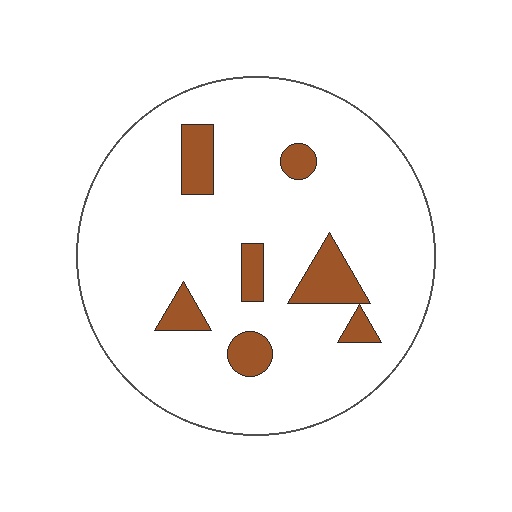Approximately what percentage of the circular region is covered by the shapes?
Approximately 10%.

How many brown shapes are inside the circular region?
7.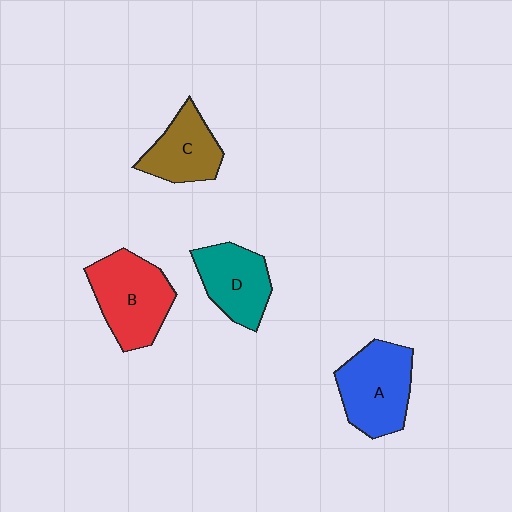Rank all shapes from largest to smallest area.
From largest to smallest: B (red), A (blue), D (teal), C (brown).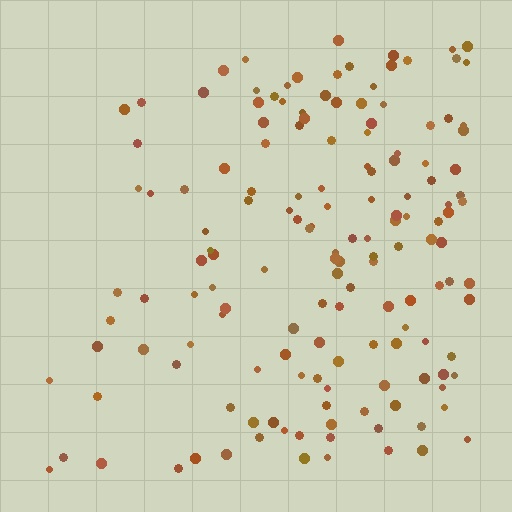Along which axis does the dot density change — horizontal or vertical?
Horizontal.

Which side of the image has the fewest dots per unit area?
The left.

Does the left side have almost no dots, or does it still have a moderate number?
Still a moderate number, just noticeably fewer than the right.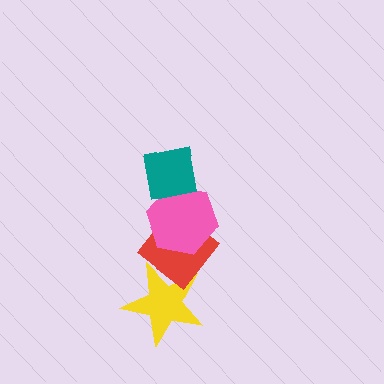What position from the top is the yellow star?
The yellow star is 4th from the top.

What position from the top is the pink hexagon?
The pink hexagon is 2nd from the top.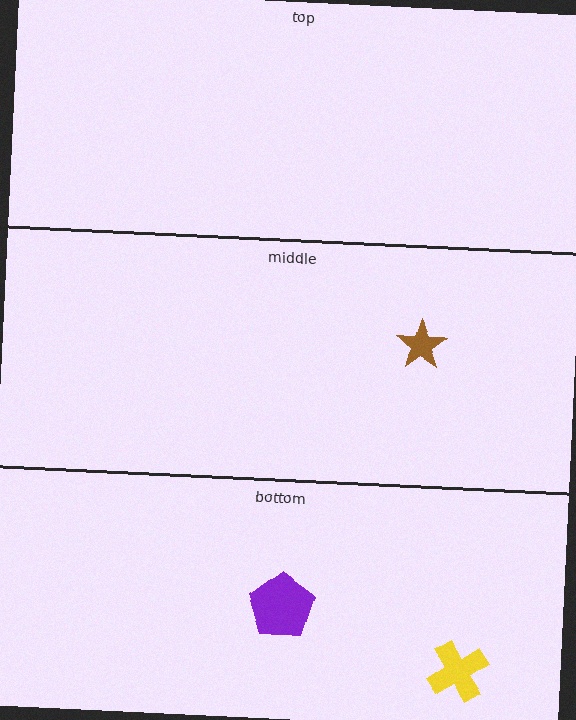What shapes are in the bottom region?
The yellow cross, the purple pentagon.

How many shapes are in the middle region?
1.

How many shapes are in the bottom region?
2.